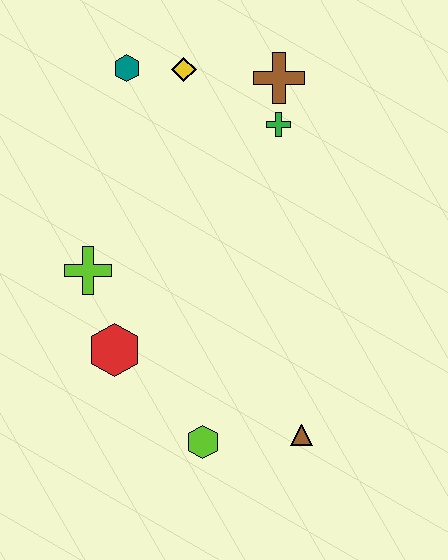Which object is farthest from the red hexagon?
The brown cross is farthest from the red hexagon.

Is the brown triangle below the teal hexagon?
Yes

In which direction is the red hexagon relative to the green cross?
The red hexagon is below the green cross.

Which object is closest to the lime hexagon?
The brown triangle is closest to the lime hexagon.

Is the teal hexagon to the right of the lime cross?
Yes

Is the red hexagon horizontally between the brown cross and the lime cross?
Yes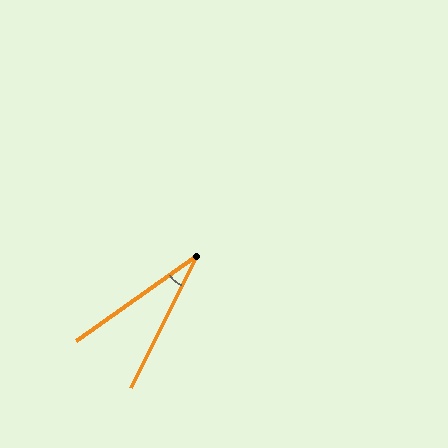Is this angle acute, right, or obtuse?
It is acute.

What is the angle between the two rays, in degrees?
Approximately 28 degrees.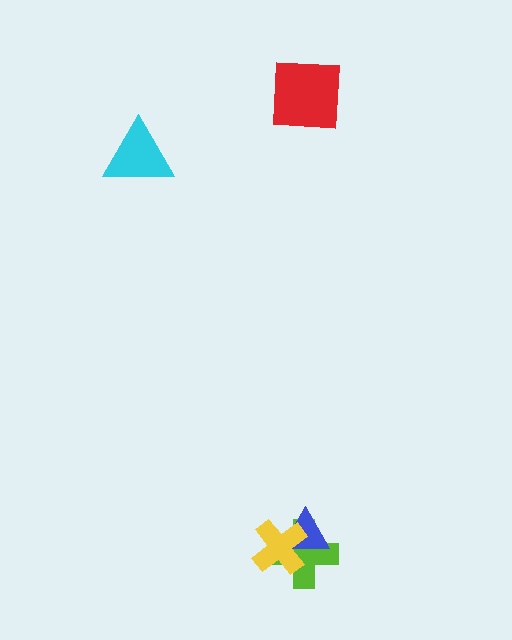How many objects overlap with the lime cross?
2 objects overlap with the lime cross.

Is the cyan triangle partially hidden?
No, no other shape covers it.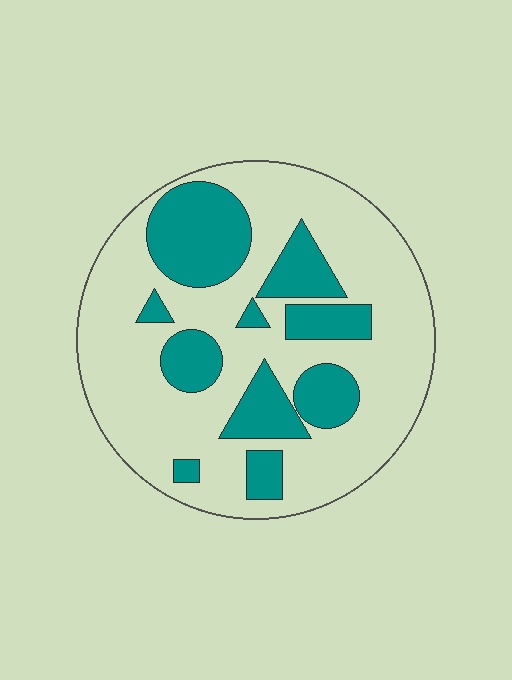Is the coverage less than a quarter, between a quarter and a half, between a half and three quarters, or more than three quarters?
Between a quarter and a half.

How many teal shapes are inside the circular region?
10.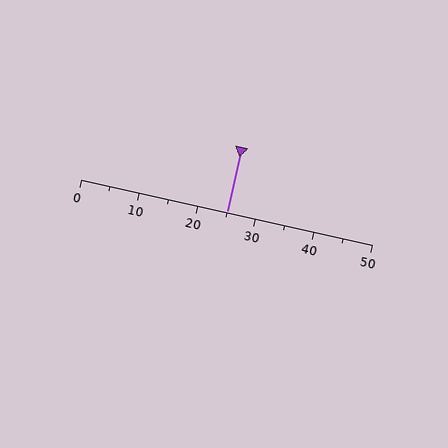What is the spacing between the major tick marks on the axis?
The major ticks are spaced 10 apart.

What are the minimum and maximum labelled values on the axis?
The axis runs from 0 to 50.